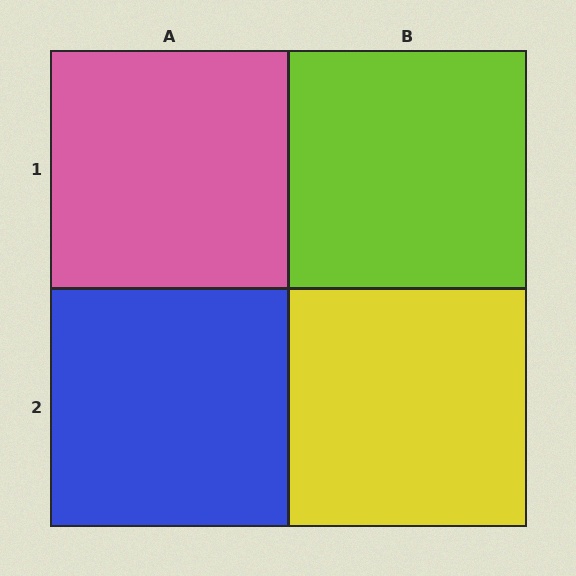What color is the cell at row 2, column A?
Blue.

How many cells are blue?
1 cell is blue.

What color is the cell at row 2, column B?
Yellow.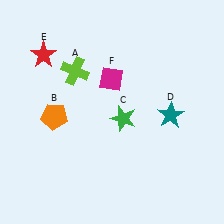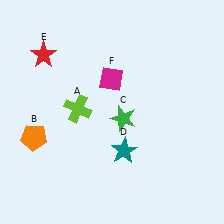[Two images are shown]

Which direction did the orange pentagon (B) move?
The orange pentagon (B) moved down.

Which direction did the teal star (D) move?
The teal star (D) moved left.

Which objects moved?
The objects that moved are: the lime cross (A), the orange pentagon (B), the teal star (D).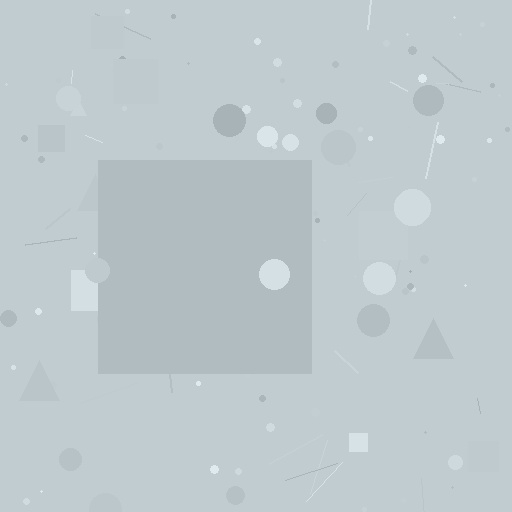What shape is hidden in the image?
A square is hidden in the image.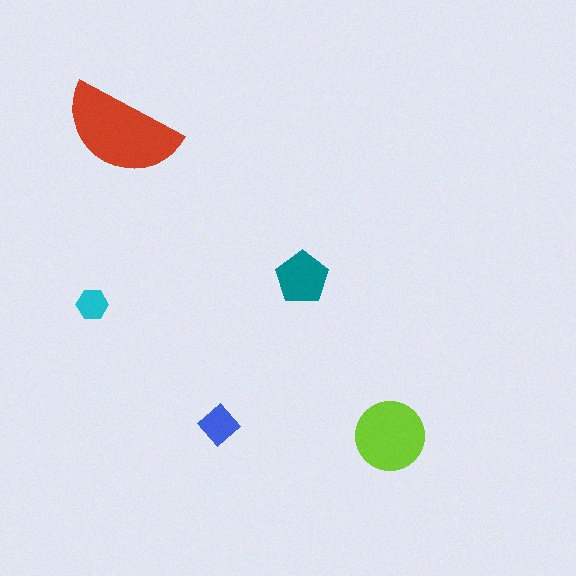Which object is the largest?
The red semicircle.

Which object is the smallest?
The cyan hexagon.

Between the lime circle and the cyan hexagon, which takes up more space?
The lime circle.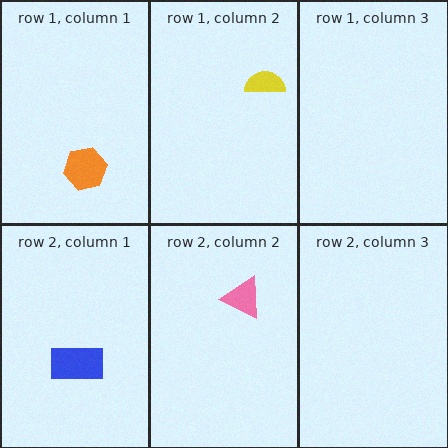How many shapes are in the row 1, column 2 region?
1.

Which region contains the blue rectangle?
The row 2, column 1 region.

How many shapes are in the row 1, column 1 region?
1.